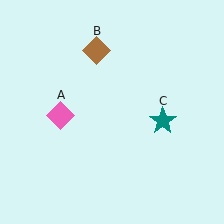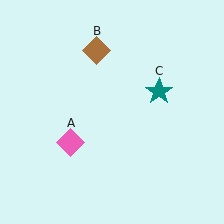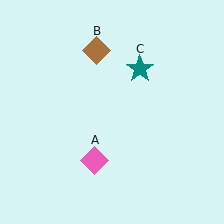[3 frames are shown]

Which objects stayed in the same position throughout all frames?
Brown diamond (object B) remained stationary.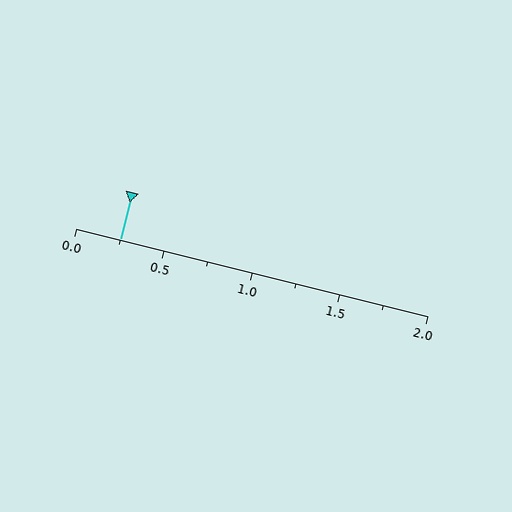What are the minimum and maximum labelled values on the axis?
The axis runs from 0.0 to 2.0.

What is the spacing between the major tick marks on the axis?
The major ticks are spaced 0.5 apart.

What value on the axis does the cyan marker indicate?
The marker indicates approximately 0.25.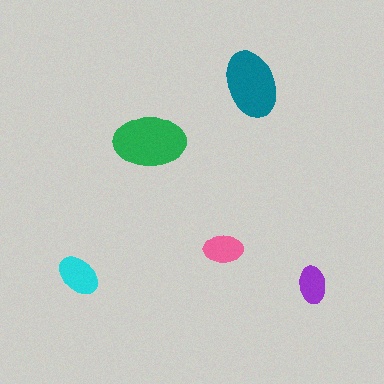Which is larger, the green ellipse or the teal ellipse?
The green one.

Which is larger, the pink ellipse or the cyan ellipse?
The cyan one.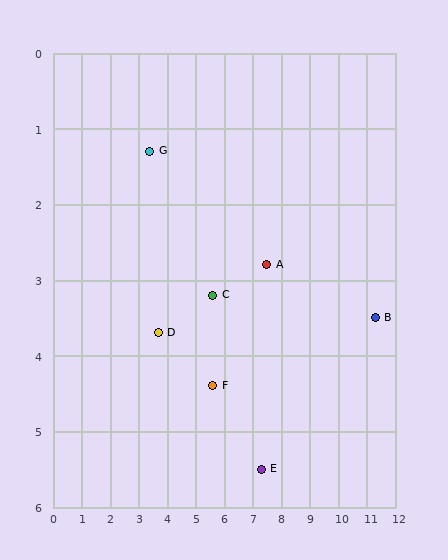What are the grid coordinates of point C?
Point C is at approximately (5.6, 3.2).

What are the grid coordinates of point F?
Point F is at approximately (5.6, 4.4).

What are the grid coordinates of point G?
Point G is at approximately (3.4, 1.3).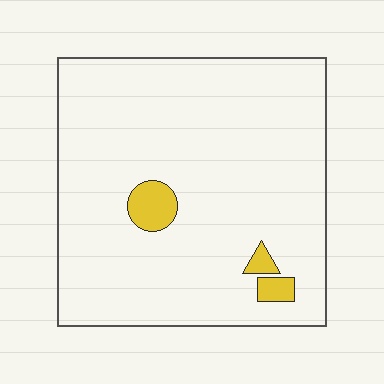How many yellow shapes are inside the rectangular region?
3.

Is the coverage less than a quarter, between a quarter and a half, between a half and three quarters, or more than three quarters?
Less than a quarter.